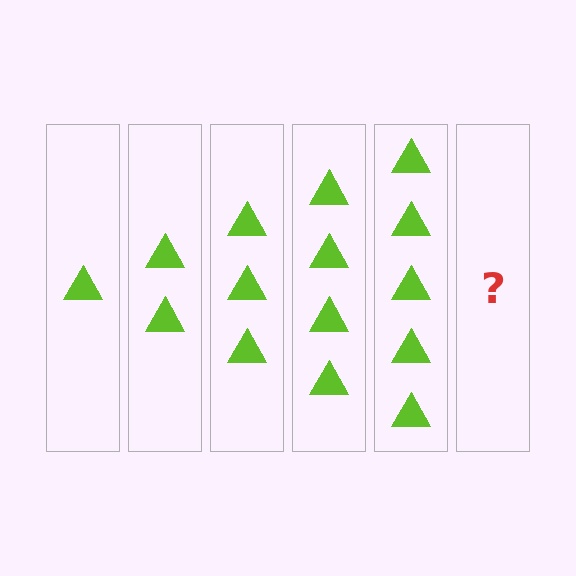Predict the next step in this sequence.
The next step is 6 triangles.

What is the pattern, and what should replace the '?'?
The pattern is that each step adds one more triangle. The '?' should be 6 triangles.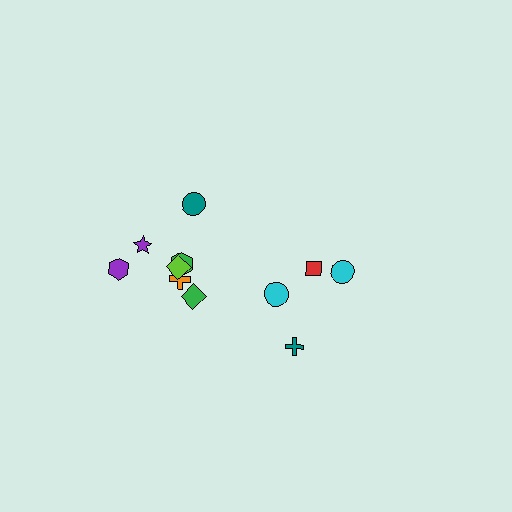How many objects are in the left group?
There are 7 objects.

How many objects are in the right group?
There are 4 objects.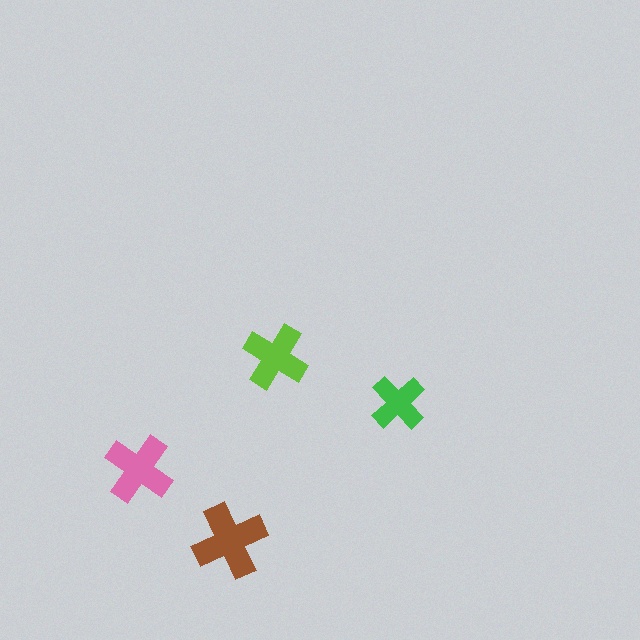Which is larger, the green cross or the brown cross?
The brown one.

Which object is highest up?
The lime cross is topmost.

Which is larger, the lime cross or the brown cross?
The brown one.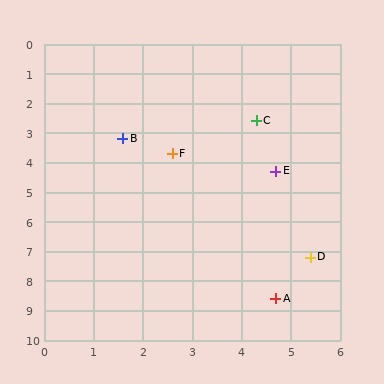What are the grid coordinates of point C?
Point C is at approximately (4.3, 2.6).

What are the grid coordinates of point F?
Point F is at approximately (2.6, 3.7).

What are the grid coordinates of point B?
Point B is at approximately (1.6, 3.2).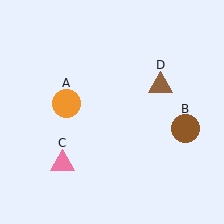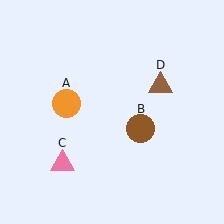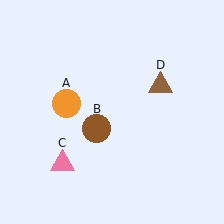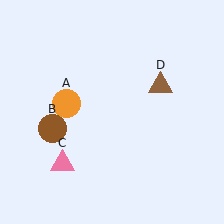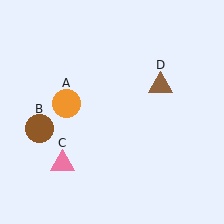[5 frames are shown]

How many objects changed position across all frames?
1 object changed position: brown circle (object B).